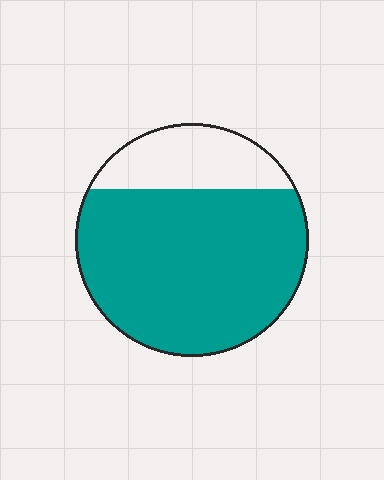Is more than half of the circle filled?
Yes.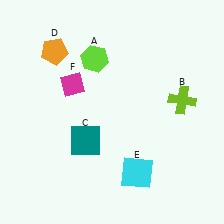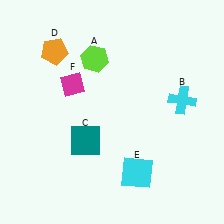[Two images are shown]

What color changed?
The cross (B) changed from lime in Image 1 to cyan in Image 2.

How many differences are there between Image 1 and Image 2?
There is 1 difference between the two images.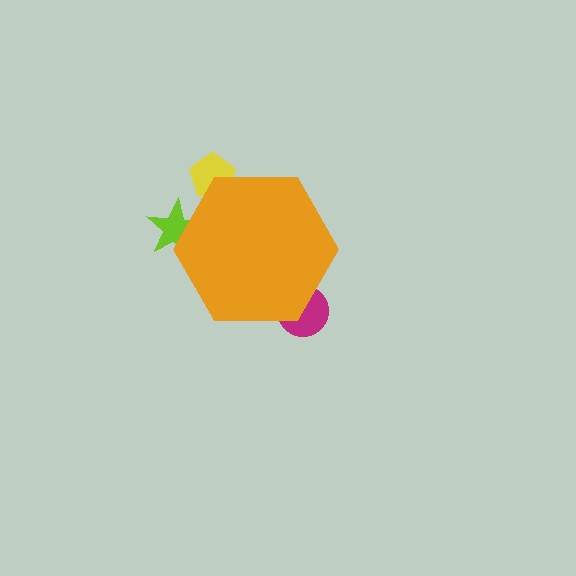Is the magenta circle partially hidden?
Yes, the magenta circle is partially hidden behind the orange hexagon.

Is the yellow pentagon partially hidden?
Yes, the yellow pentagon is partially hidden behind the orange hexagon.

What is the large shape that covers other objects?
An orange hexagon.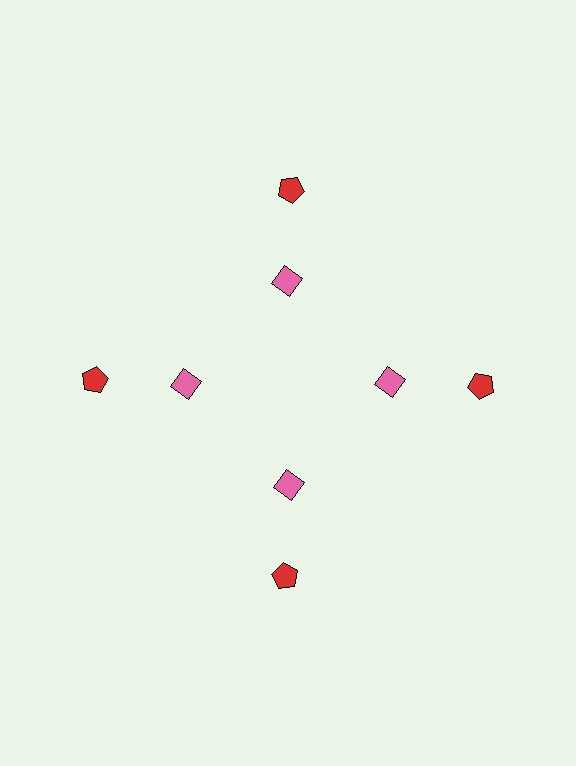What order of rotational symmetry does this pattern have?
This pattern has 4-fold rotational symmetry.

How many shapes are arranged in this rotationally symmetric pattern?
There are 8 shapes, arranged in 4 groups of 2.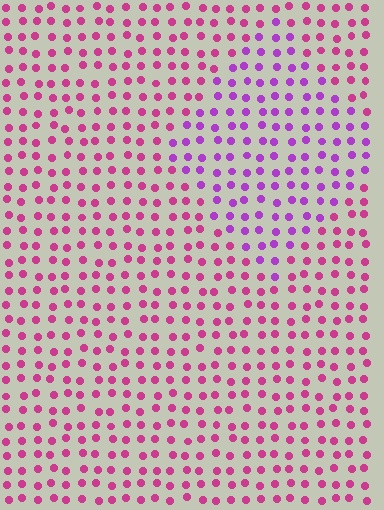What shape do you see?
I see a diamond.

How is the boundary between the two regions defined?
The boundary is defined purely by a slight shift in hue (about 37 degrees). Spacing, size, and orientation are identical on both sides.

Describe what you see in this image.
The image is filled with small magenta elements in a uniform arrangement. A diamond-shaped region is visible where the elements are tinted to a slightly different hue, forming a subtle color boundary.